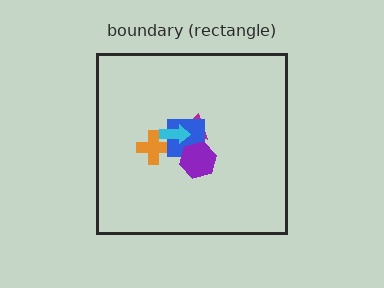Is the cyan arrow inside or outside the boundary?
Inside.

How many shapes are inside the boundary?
5 inside, 0 outside.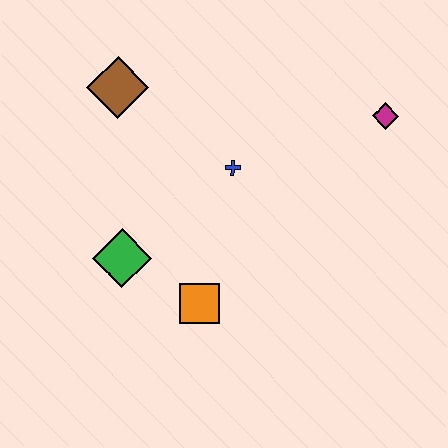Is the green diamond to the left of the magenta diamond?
Yes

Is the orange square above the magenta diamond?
No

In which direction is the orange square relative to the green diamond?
The orange square is to the right of the green diamond.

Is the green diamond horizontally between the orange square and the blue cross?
No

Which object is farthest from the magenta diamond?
The green diamond is farthest from the magenta diamond.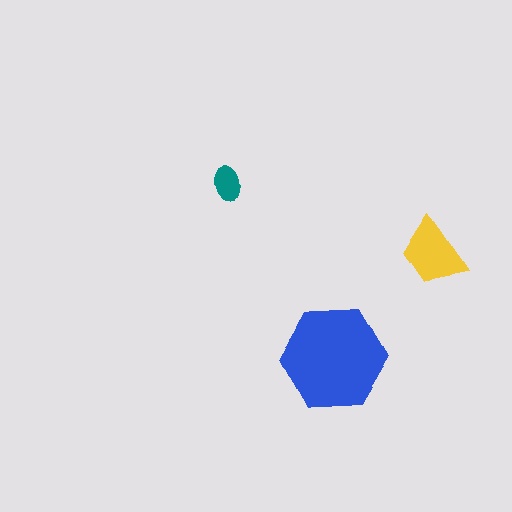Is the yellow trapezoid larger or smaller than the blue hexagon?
Smaller.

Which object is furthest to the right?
The yellow trapezoid is rightmost.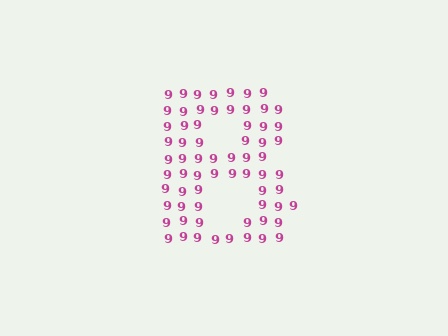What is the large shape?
The large shape is the letter B.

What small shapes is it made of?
It is made of small digit 9's.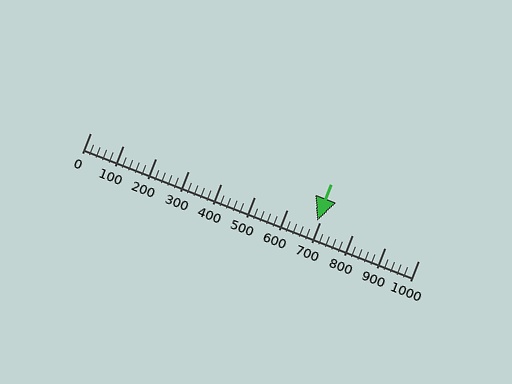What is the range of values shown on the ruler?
The ruler shows values from 0 to 1000.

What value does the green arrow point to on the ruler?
The green arrow points to approximately 692.